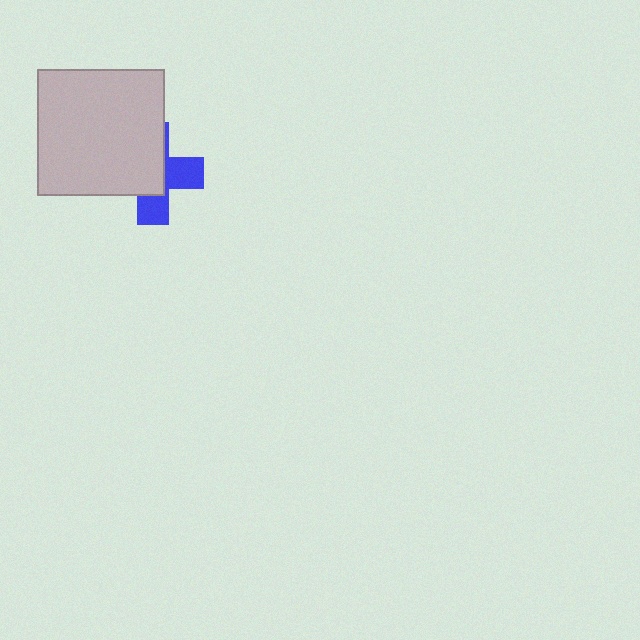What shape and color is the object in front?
The object in front is a light gray square.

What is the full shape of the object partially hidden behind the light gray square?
The partially hidden object is a blue cross.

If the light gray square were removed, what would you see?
You would see the complete blue cross.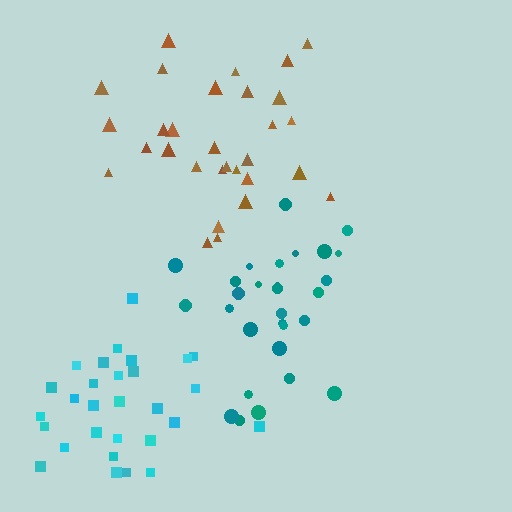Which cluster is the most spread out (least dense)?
Brown.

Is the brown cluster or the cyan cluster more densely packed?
Cyan.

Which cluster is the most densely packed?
Cyan.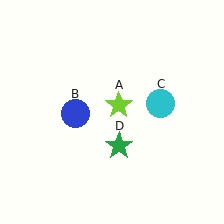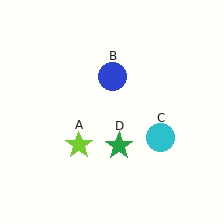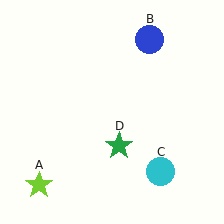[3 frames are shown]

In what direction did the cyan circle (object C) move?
The cyan circle (object C) moved down.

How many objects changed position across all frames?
3 objects changed position: lime star (object A), blue circle (object B), cyan circle (object C).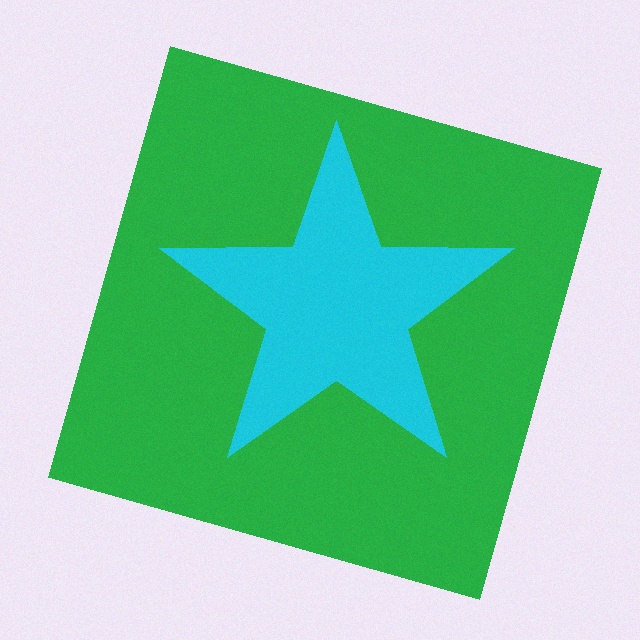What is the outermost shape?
The green square.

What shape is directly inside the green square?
The cyan star.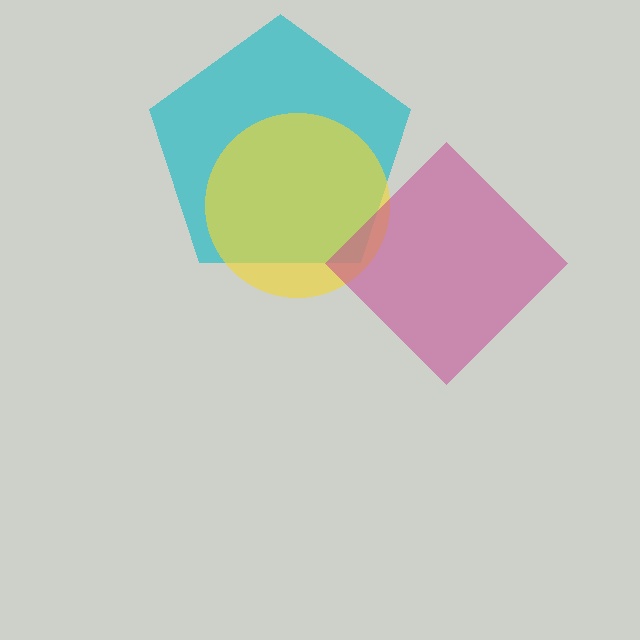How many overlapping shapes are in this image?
There are 3 overlapping shapes in the image.